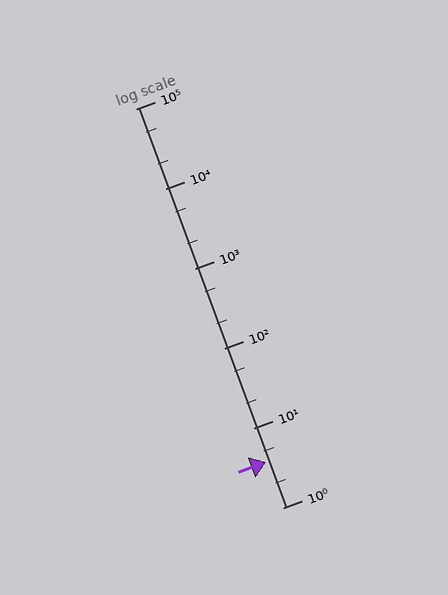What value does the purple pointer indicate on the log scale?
The pointer indicates approximately 3.7.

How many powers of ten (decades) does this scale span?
The scale spans 5 decades, from 1 to 100000.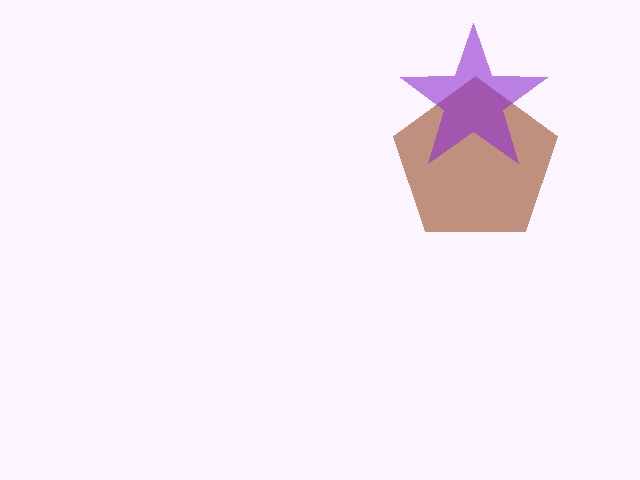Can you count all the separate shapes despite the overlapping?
Yes, there are 2 separate shapes.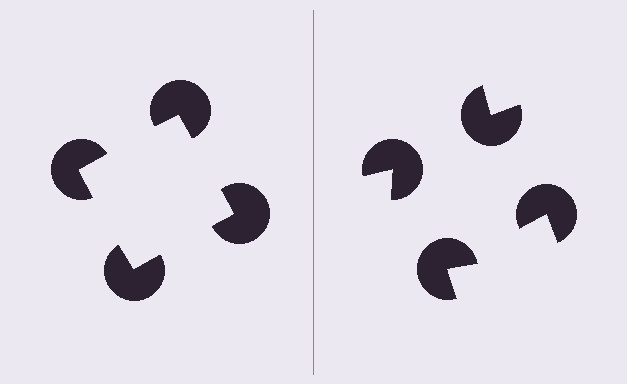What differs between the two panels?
The pac-man discs are positioned identically on both sides; only the wedge orientations differ. On the left they align to a square; on the right they are misaligned.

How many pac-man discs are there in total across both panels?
8 — 4 on each side.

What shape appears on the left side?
An illusory square.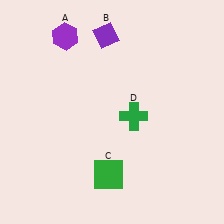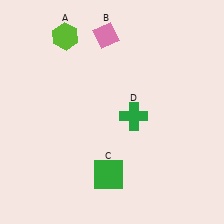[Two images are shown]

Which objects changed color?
A changed from purple to lime. B changed from purple to pink.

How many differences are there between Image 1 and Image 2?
There are 2 differences between the two images.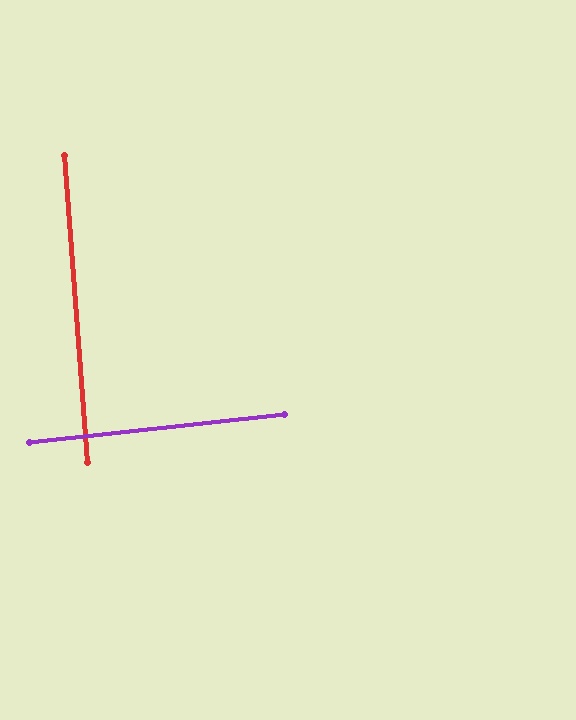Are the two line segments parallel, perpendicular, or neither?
Perpendicular — they meet at approximately 88°.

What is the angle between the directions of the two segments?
Approximately 88 degrees.